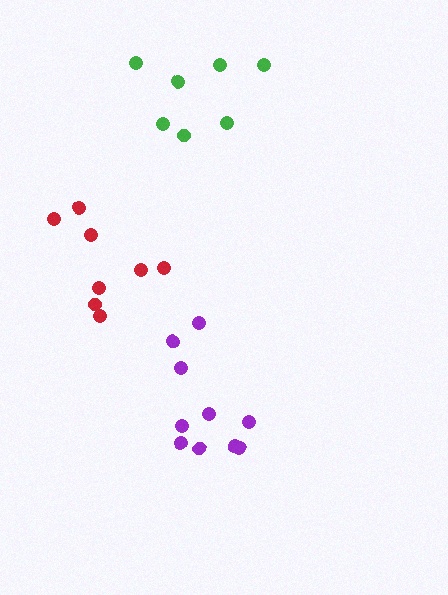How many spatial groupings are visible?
There are 3 spatial groupings.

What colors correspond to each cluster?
The clusters are colored: purple, green, red.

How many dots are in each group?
Group 1: 10 dots, Group 2: 7 dots, Group 3: 8 dots (25 total).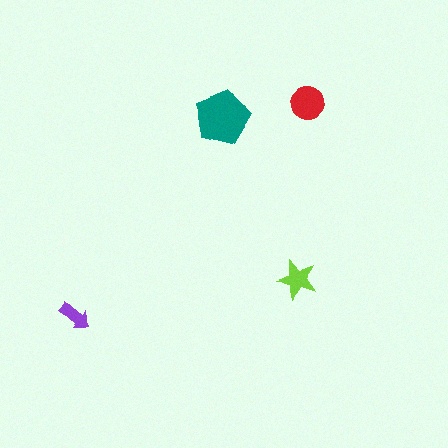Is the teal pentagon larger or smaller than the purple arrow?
Larger.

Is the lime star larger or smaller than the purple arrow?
Larger.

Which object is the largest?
The teal pentagon.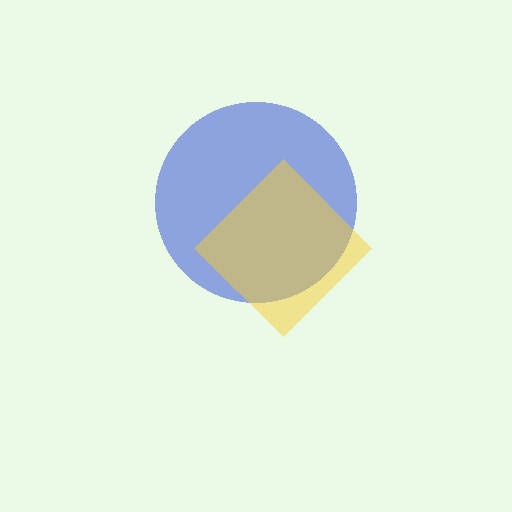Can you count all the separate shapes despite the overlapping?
Yes, there are 2 separate shapes.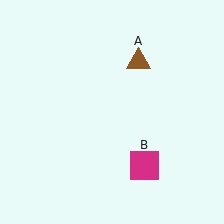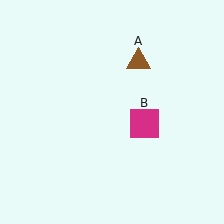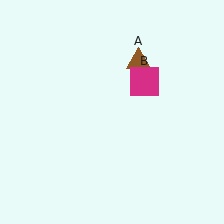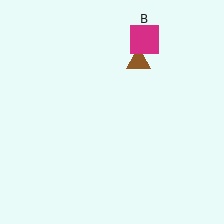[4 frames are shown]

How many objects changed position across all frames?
1 object changed position: magenta square (object B).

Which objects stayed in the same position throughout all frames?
Brown triangle (object A) remained stationary.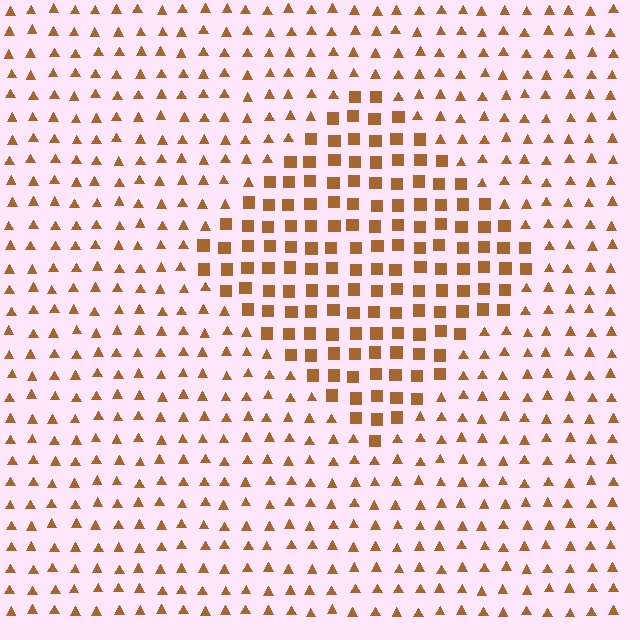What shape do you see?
I see a diamond.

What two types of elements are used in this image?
The image uses squares inside the diamond region and triangles outside it.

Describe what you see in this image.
The image is filled with small brown elements arranged in a uniform grid. A diamond-shaped region contains squares, while the surrounding area contains triangles. The boundary is defined purely by the change in element shape.